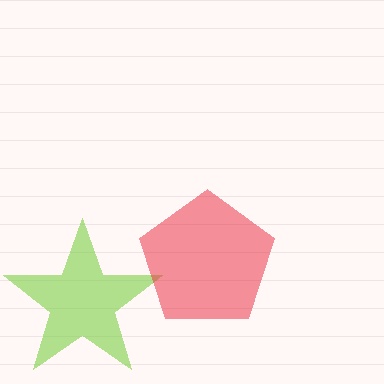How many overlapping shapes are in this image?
There are 2 overlapping shapes in the image.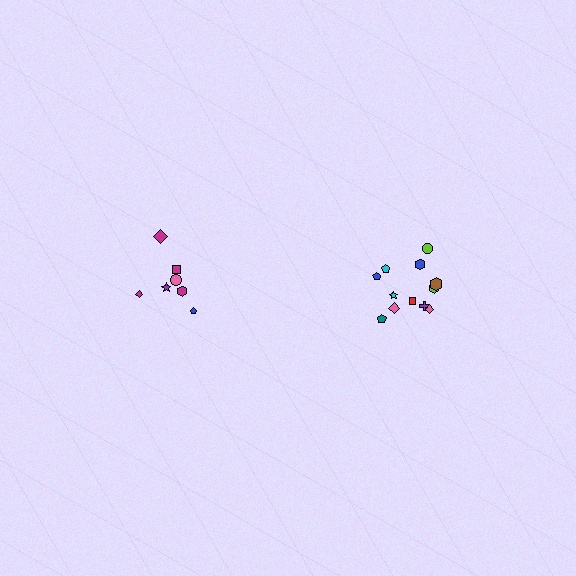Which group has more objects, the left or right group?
The right group.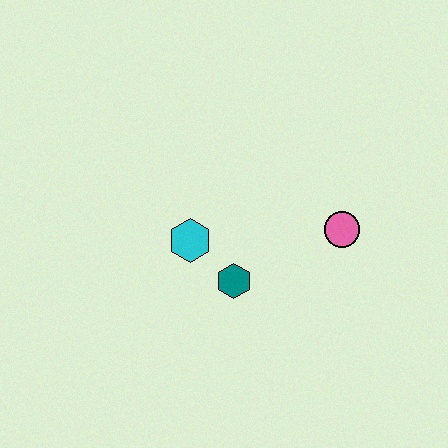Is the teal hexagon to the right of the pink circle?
No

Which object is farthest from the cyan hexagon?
The pink circle is farthest from the cyan hexagon.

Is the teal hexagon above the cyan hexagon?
No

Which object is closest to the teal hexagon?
The cyan hexagon is closest to the teal hexagon.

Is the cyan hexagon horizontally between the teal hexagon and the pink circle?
No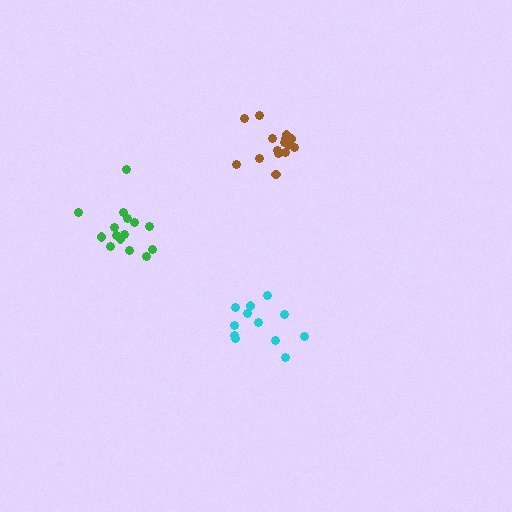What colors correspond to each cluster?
The clusters are colored: green, brown, cyan.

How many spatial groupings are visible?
There are 3 spatial groupings.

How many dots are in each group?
Group 1: 15 dots, Group 2: 15 dots, Group 3: 12 dots (42 total).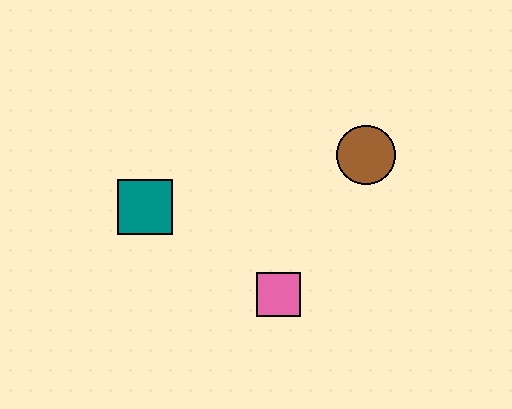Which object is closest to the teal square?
The pink square is closest to the teal square.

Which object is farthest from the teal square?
The brown circle is farthest from the teal square.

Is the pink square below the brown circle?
Yes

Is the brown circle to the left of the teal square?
No